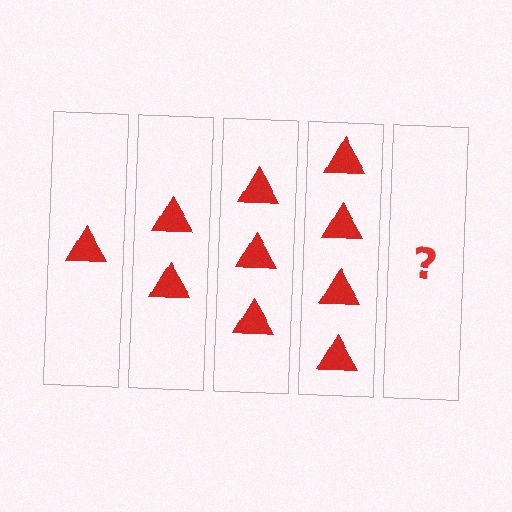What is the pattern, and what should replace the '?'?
The pattern is that each step adds one more triangle. The '?' should be 5 triangles.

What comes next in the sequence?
The next element should be 5 triangles.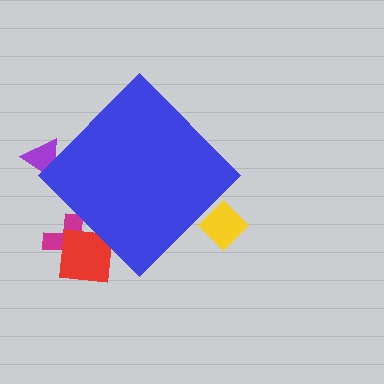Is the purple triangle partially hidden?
Yes, the purple triangle is partially hidden behind the blue diamond.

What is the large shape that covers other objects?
A blue diamond.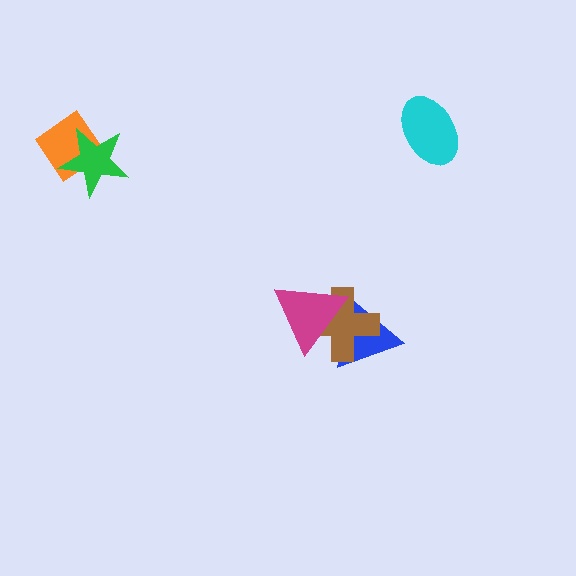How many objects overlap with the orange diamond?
1 object overlaps with the orange diamond.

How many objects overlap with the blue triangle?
2 objects overlap with the blue triangle.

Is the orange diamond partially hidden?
Yes, it is partially covered by another shape.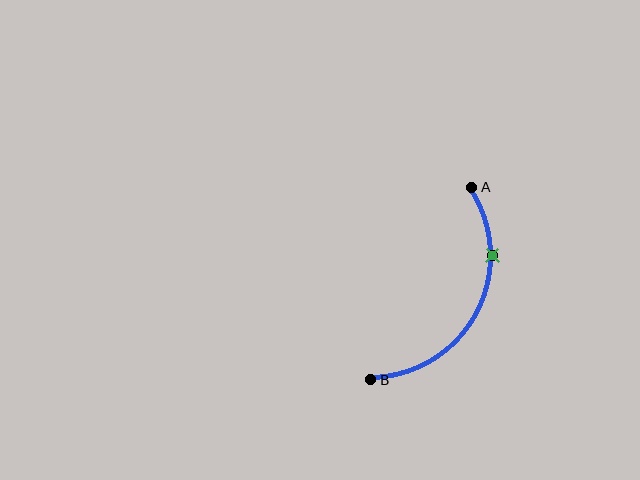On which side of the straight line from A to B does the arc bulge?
The arc bulges to the right of the straight line connecting A and B.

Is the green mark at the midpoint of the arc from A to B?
No. The green mark lies on the arc but is closer to endpoint A. The arc midpoint would be at the point on the curve equidistant along the arc from both A and B.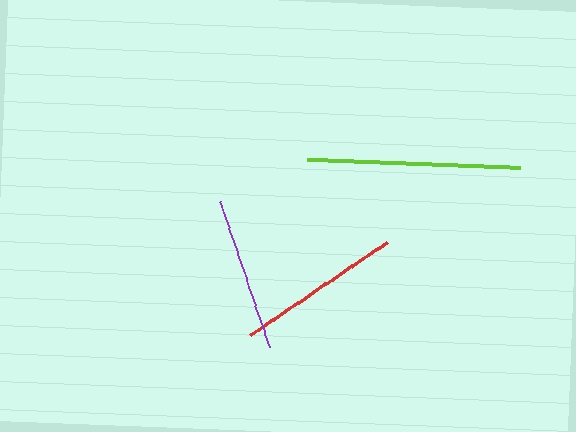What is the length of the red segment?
The red segment is approximately 165 pixels long.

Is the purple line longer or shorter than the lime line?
The lime line is longer than the purple line.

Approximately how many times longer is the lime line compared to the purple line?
The lime line is approximately 1.4 times the length of the purple line.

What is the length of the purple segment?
The purple segment is approximately 154 pixels long.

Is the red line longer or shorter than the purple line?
The red line is longer than the purple line.